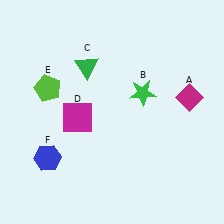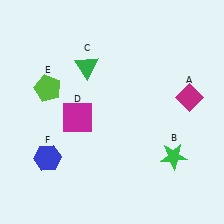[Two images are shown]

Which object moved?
The green star (B) moved down.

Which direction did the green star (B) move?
The green star (B) moved down.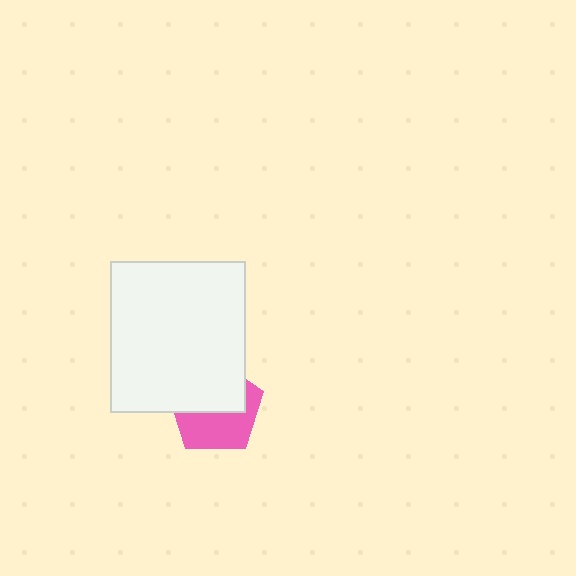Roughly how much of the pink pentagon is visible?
About half of it is visible (roughly 49%).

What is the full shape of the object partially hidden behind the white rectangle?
The partially hidden object is a pink pentagon.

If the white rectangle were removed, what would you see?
You would see the complete pink pentagon.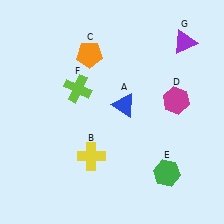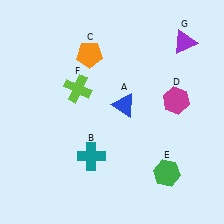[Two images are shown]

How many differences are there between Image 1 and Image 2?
There is 1 difference between the two images.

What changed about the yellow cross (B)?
In Image 1, B is yellow. In Image 2, it changed to teal.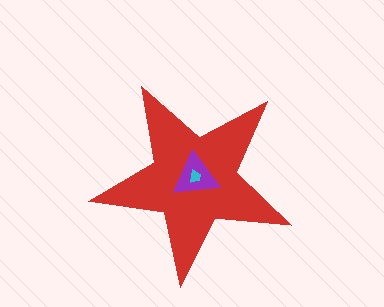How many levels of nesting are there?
3.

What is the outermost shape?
The red star.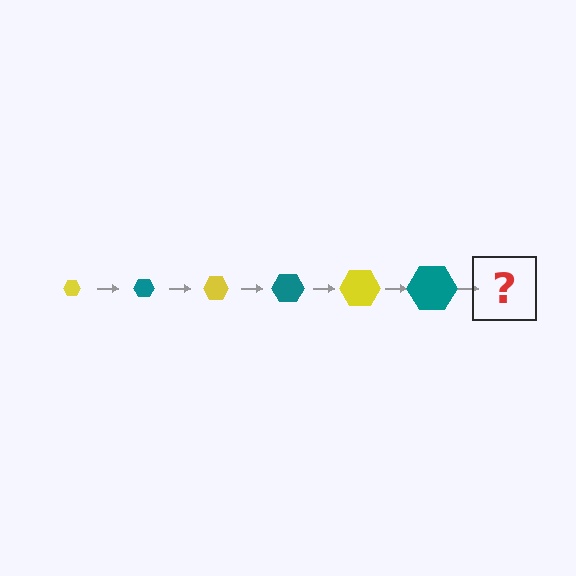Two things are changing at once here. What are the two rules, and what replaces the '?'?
The two rules are that the hexagon grows larger each step and the color cycles through yellow and teal. The '?' should be a yellow hexagon, larger than the previous one.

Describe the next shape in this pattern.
It should be a yellow hexagon, larger than the previous one.